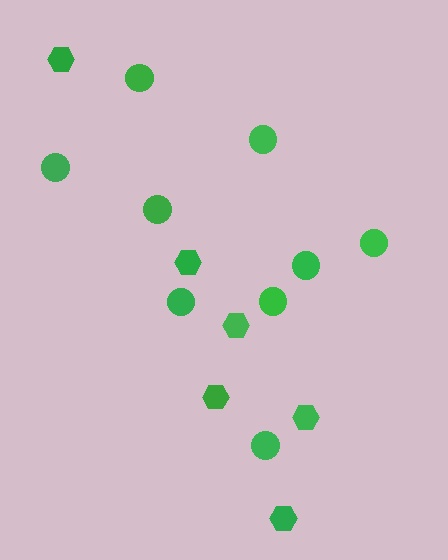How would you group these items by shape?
There are 2 groups: one group of circles (9) and one group of hexagons (6).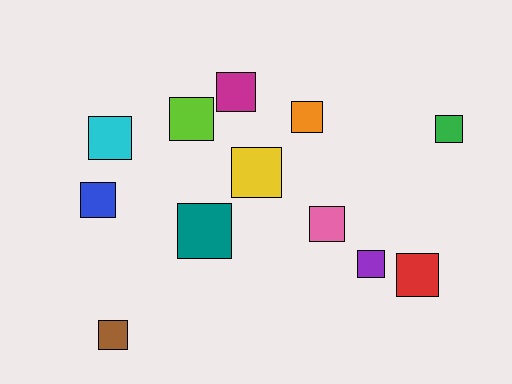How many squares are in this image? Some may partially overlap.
There are 12 squares.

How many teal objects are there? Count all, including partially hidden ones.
There is 1 teal object.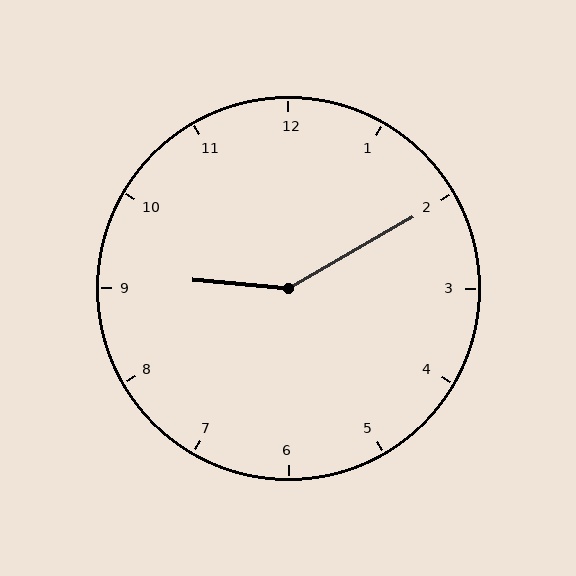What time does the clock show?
9:10.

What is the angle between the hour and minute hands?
Approximately 145 degrees.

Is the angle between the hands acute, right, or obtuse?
It is obtuse.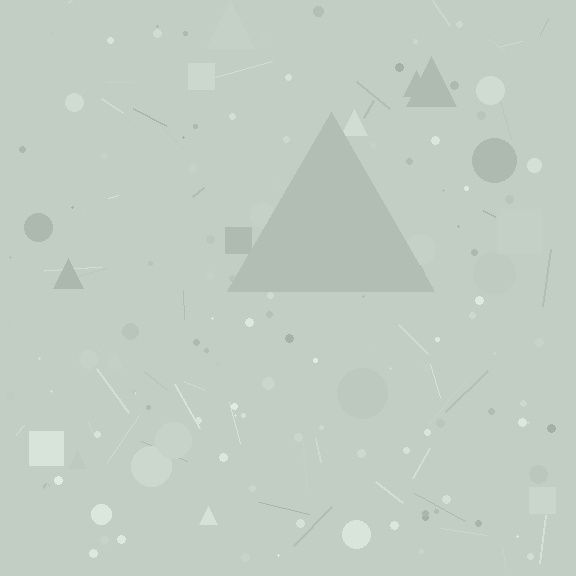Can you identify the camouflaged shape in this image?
The camouflaged shape is a triangle.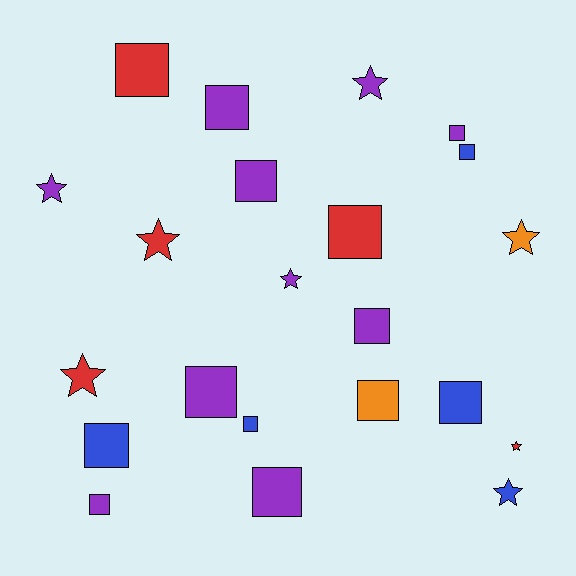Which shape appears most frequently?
Square, with 14 objects.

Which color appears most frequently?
Purple, with 10 objects.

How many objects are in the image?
There are 22 objects.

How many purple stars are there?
There are 3 purple stars.